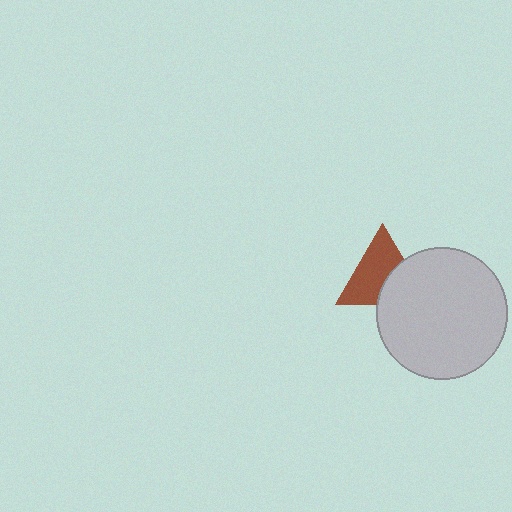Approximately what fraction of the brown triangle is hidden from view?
Roughly 37% of the brown triangle is hidden behind the light gray circle.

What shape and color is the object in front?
The object in front is a light gray circle.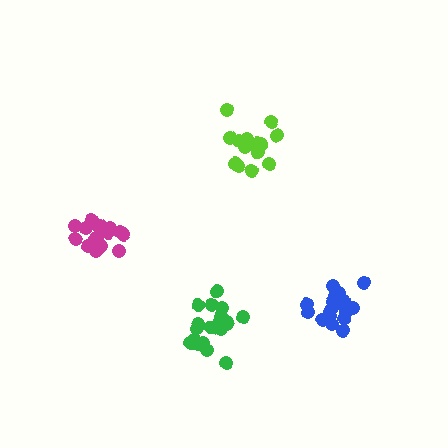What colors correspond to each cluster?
The clusters are colored: blue, green, magenta, lime.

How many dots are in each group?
Group 1: 19 dots, Group 2: 21 dots, Group 3: 17 dots, Group 4: 15 dots (72 total).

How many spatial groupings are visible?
There are 4 spatial groupings.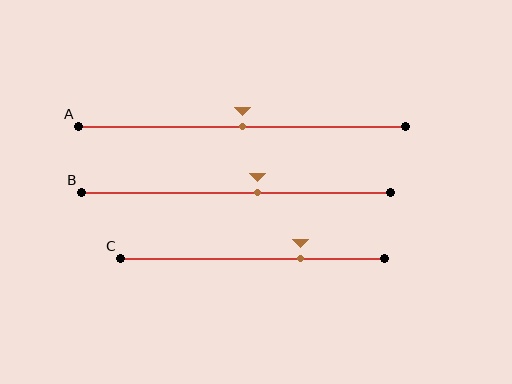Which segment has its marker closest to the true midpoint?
Segment A has its marker closest to the true midpoint.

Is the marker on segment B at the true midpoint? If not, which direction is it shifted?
No, the marker on segment B is shifted to the right by about 7% of the segment length.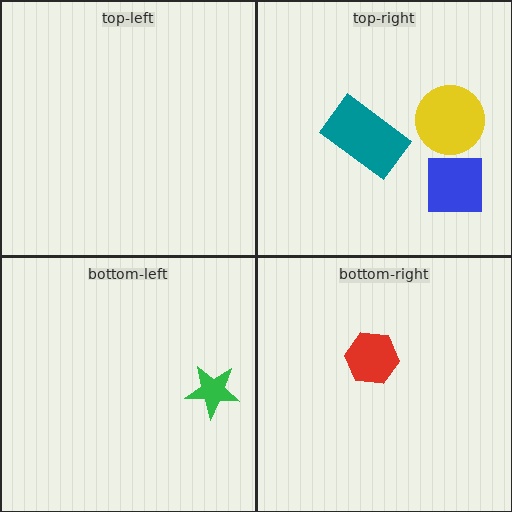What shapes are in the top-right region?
The yellow circle, the blue square, the teal rectangle.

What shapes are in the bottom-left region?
The green star.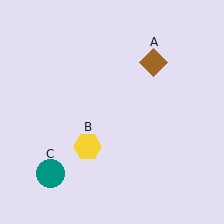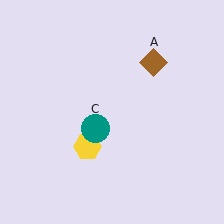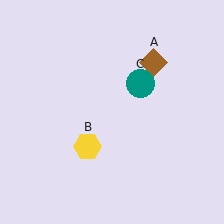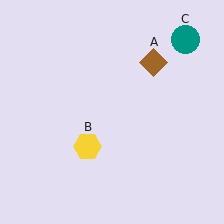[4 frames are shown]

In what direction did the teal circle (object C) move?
The teal circle (object C) moved up and to the right.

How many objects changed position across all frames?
1 object changed position: teal circle (object C).